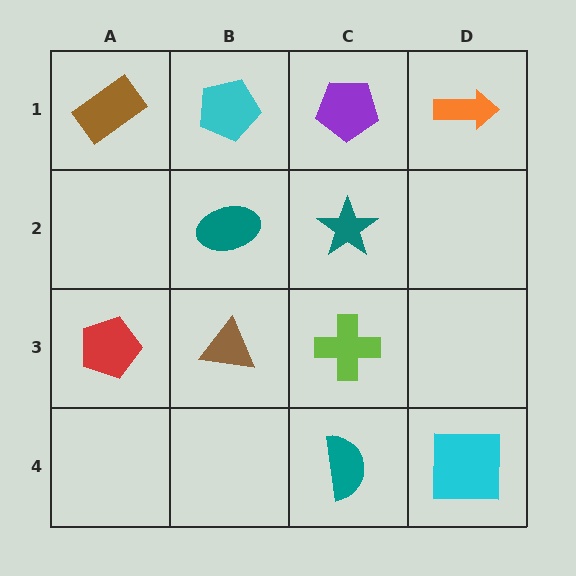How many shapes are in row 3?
3 shapes.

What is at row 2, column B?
A teal ellipse.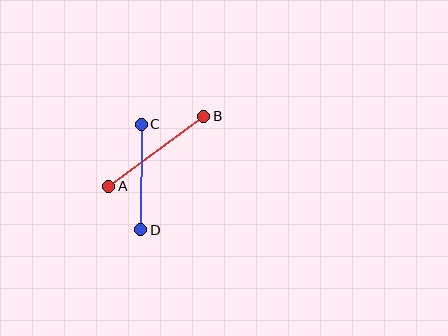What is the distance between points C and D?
The distance is approximately 105 pixels.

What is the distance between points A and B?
The distance is approximately 118 pixels.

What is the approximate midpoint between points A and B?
The midpoint is at approximately (156, 151) pixels.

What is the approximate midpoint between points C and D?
The midpoint is at approximately (141, 177) pixels.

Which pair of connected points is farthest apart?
Points A and B are farthest apart.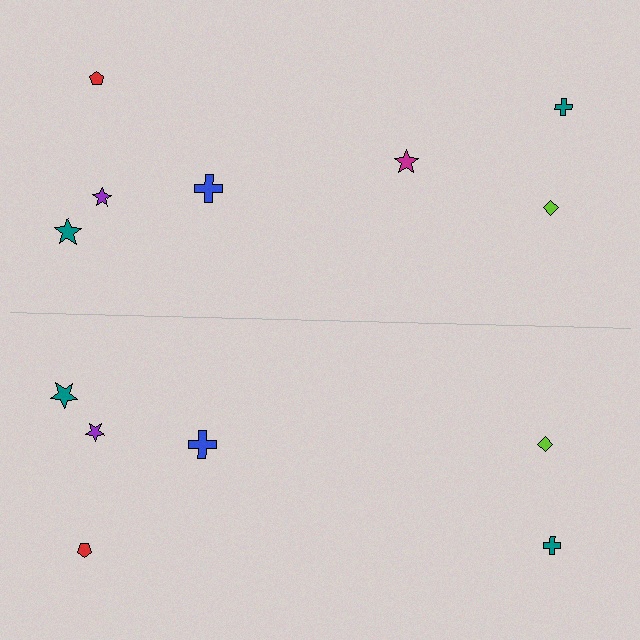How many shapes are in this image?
There are 13 shapes in this image.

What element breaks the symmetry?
A magenta star is missing from the bottom side.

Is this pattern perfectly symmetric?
No, the pattern is not perfectly symmetric. A magenta star is missing from the bottom side.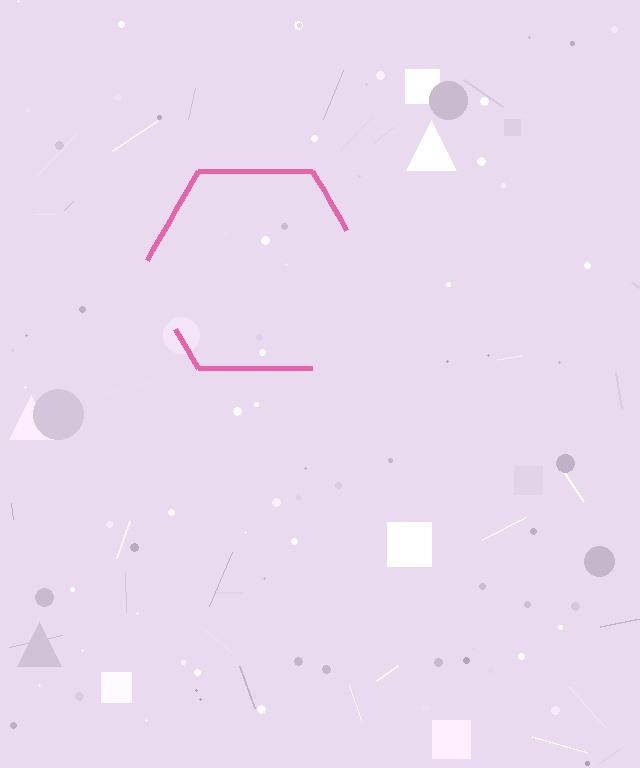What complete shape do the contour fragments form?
The contour fragments form a hexagon.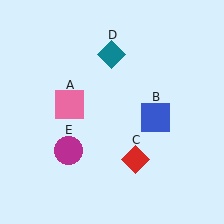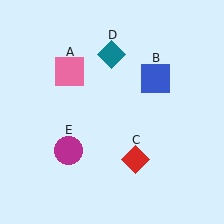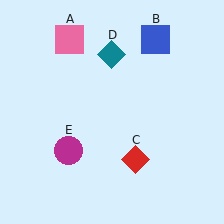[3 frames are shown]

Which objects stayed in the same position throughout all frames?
Red diamond (object C) and teal diamond (object D) and magenta circle (object E) remained stationary.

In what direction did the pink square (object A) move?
The pink square (object A) moved up.